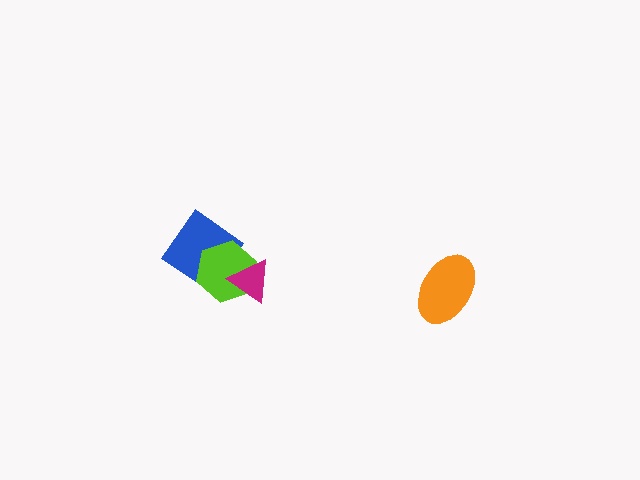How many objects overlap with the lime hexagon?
2 objects overlap with the lime hexagon.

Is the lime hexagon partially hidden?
Yes, it is partially covered by another shape.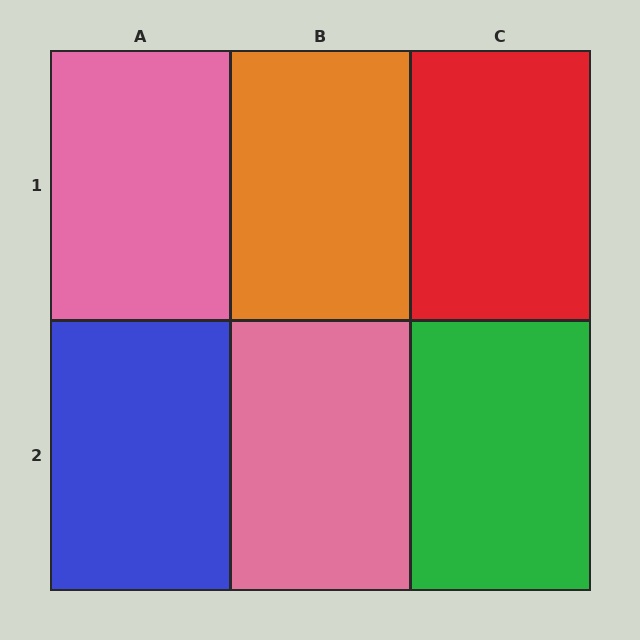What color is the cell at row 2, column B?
Pink.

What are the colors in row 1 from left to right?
Pink, orange, red.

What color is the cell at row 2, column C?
Green.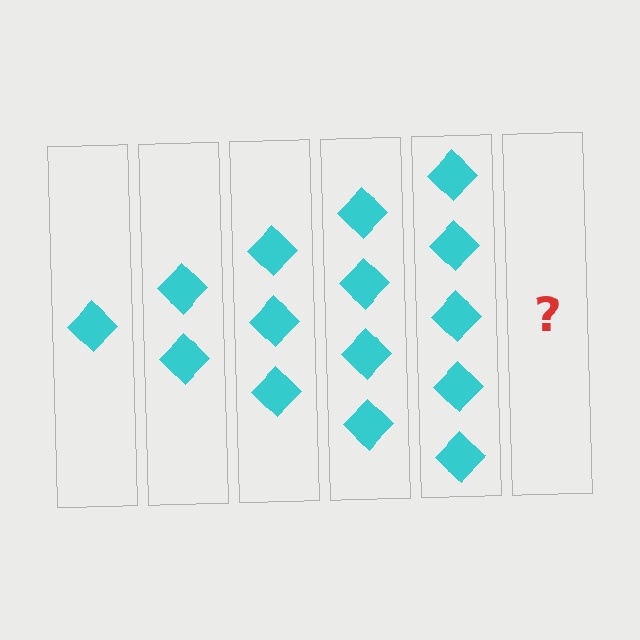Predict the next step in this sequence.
The next step is 6 diamonds.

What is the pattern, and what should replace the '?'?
The pattern is that each step adds one more diamond. The '?' should be 6 diamonds.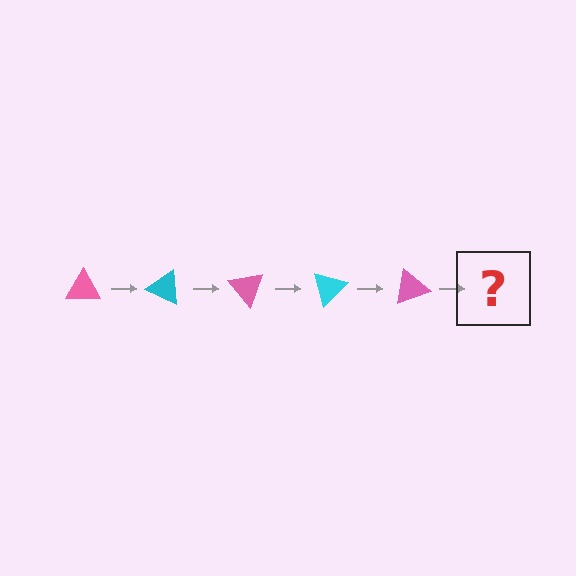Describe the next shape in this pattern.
It should be a cyan triangle, rotated 125 degrees from the start.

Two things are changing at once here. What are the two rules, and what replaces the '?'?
The two rules are that it rotates 25 degrees each step and the color cycles through pink and cyan. The '?' should be a cyan triangle, rotated 125 degrees from the start.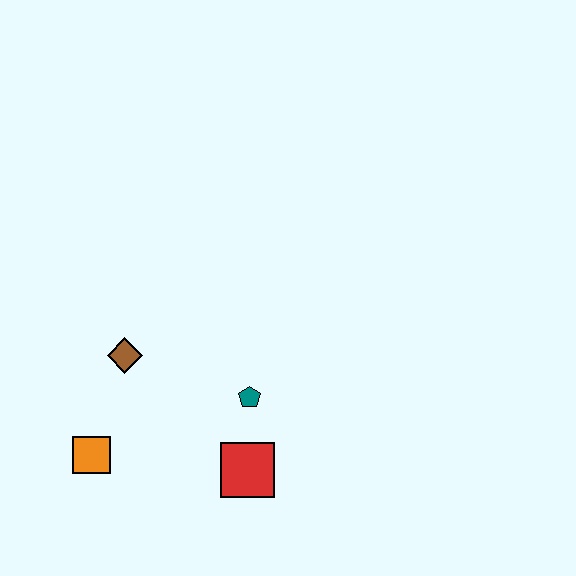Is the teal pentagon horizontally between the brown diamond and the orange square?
No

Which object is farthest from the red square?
The brown diamond is farthest from the red square.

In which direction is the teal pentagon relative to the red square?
The teal pentagon is above the red square.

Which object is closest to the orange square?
The brown diamond is closest to the orange square.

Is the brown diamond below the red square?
No